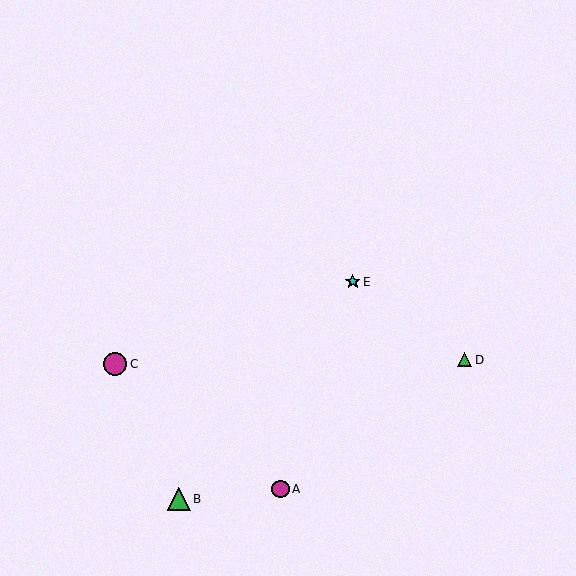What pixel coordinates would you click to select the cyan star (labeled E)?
Click at (353, 282) to select the cyan star E.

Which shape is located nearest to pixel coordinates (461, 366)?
The green triangle (labeled D) at (464, 360) is nearest to that location.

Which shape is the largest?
The magenta circle (labeled C) is the largest.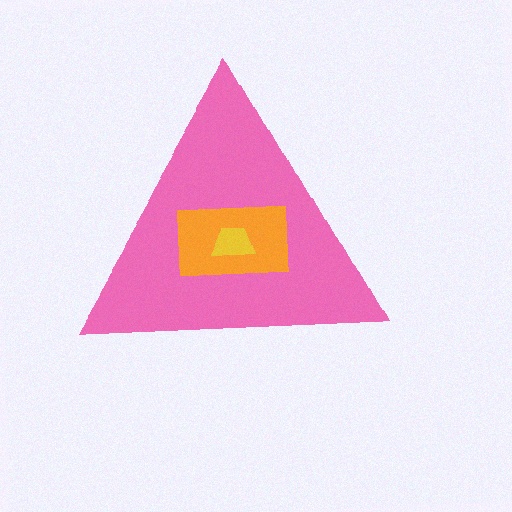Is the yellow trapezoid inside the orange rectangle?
Yes.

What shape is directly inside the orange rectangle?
The yellow trapezoid.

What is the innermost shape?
The yellow trapezoid.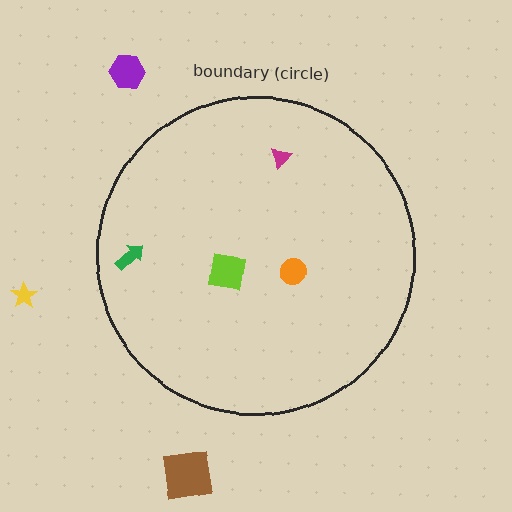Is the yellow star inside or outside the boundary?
Outside.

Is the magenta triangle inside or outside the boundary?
Inside.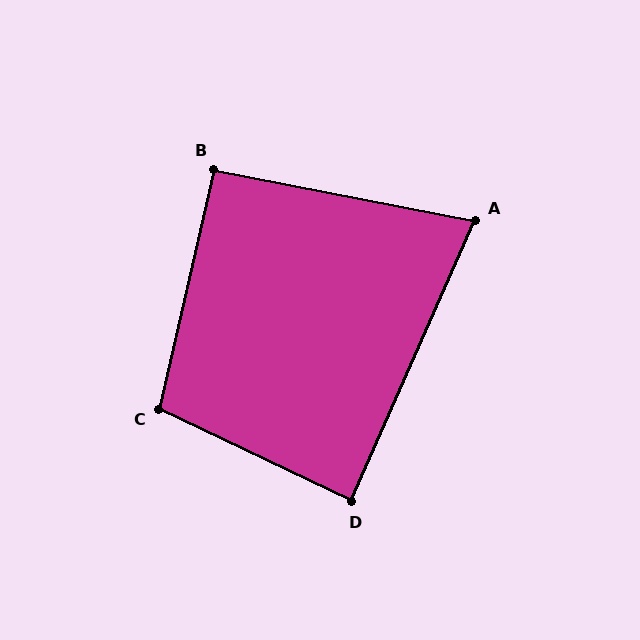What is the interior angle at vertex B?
Approximately 92 degrees (approximately right).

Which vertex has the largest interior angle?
C, at approximately 103 degrees.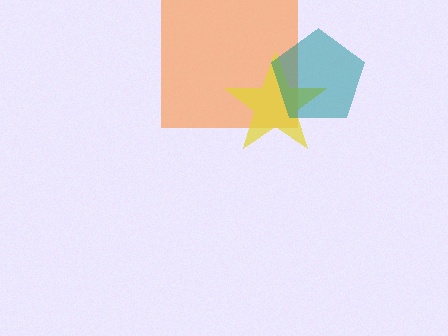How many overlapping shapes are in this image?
There are 3 overlapping shapes in the image.